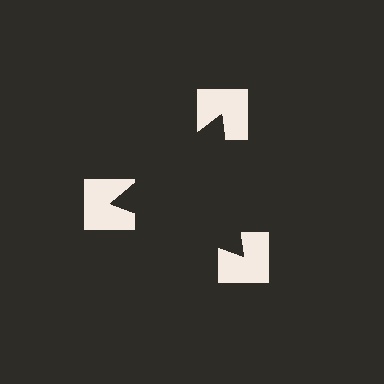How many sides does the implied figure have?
3 sides.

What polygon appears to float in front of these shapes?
An illusory triangle — its edges are inferred from the aligned wedge cuts in the notched squares, not physically drawn.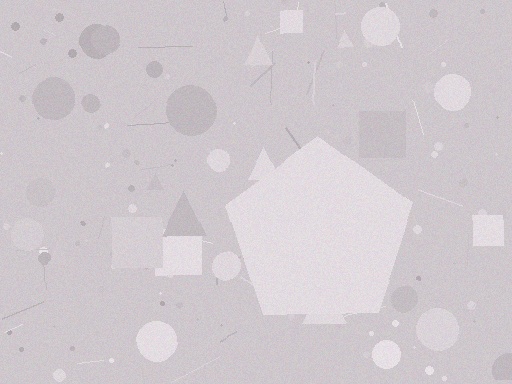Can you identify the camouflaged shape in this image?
The camouflaged shape is a pentagon.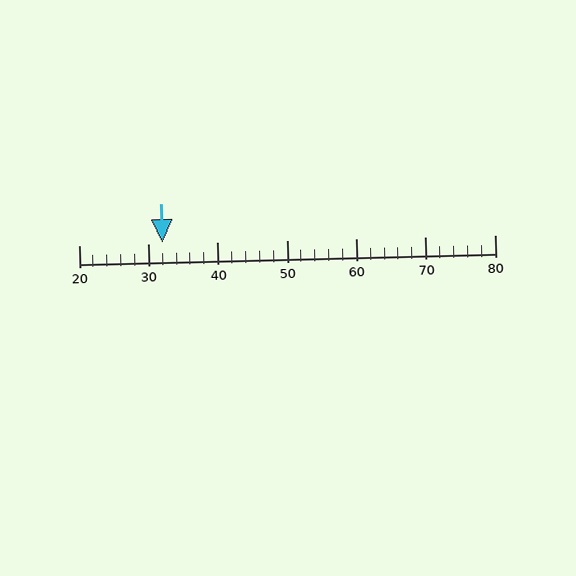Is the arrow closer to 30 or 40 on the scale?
The arrow is closer to 30.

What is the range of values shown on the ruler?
The ruler shows values from 20 to 80.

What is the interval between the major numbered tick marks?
The major tick marks are spaced 10 units apart.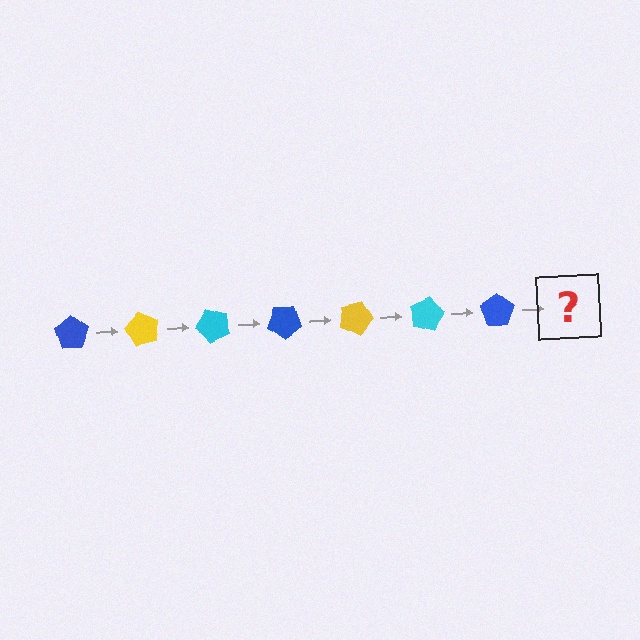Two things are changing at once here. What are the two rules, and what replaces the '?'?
The two rules are that it rotates 60 degrees each step and the color cycles through blue, yellow, and cyan. The '?' should be a yellow pentagon, rotated 420 degrees from the start.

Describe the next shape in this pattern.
It should be a yellow pentagon, rotated 420 degrees from the start.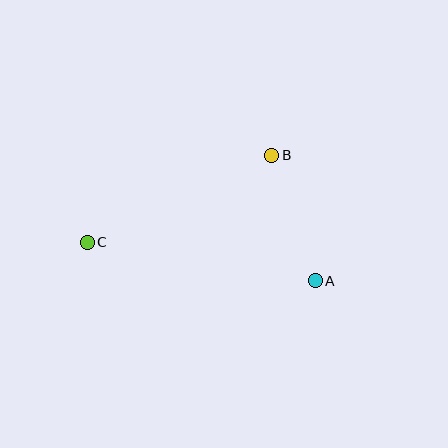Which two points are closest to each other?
Points A and B are closest to each other.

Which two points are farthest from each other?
Points A and C are farthest from each other.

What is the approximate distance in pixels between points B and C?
The distance between B and C is approximately 204 pixels.